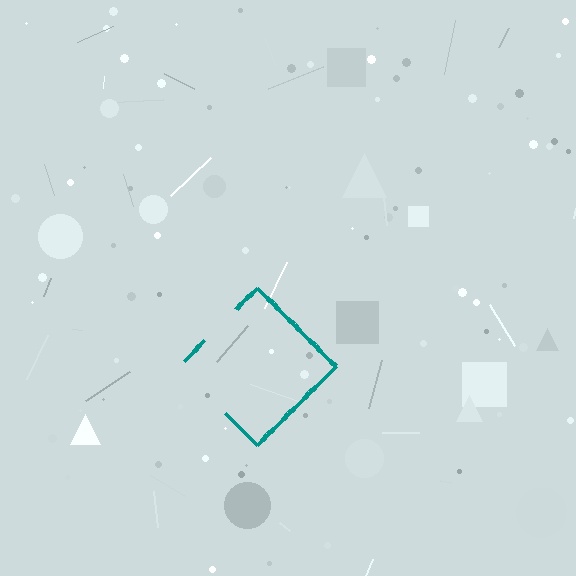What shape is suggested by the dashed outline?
The dashed outline suggests a diamond.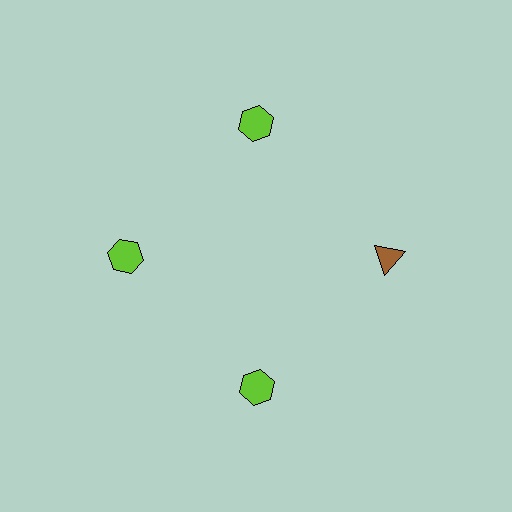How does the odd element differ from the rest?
It differs in both color (brown instead of lime) and shape (triangle instead of hexagon).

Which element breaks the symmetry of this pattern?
The brown triangle at roughly the 3 o'clock position breaks the symmetry. All other shapes are lime hexagons.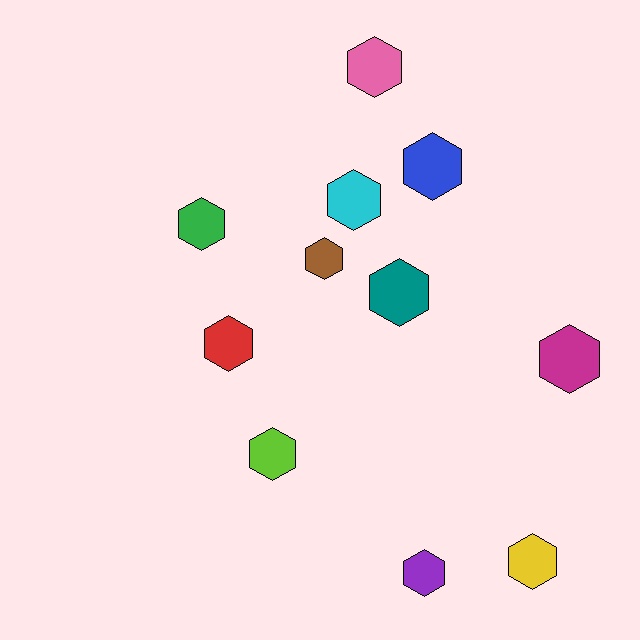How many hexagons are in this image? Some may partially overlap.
There are 11 hexagons.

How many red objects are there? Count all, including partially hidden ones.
There is 1 red object.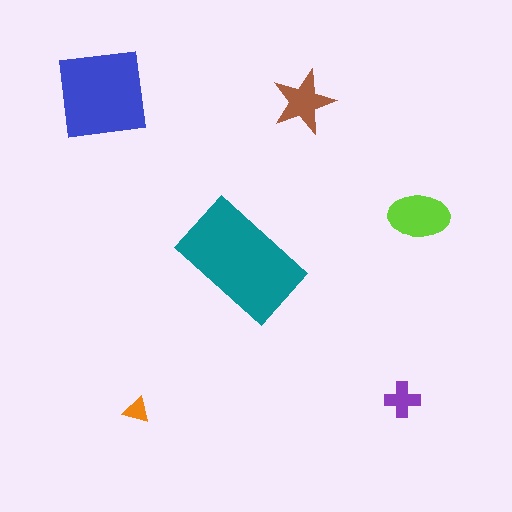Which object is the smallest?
The orange triangle.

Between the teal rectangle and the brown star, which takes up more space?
The teal rectangle.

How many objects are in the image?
There are 6 objects in the image.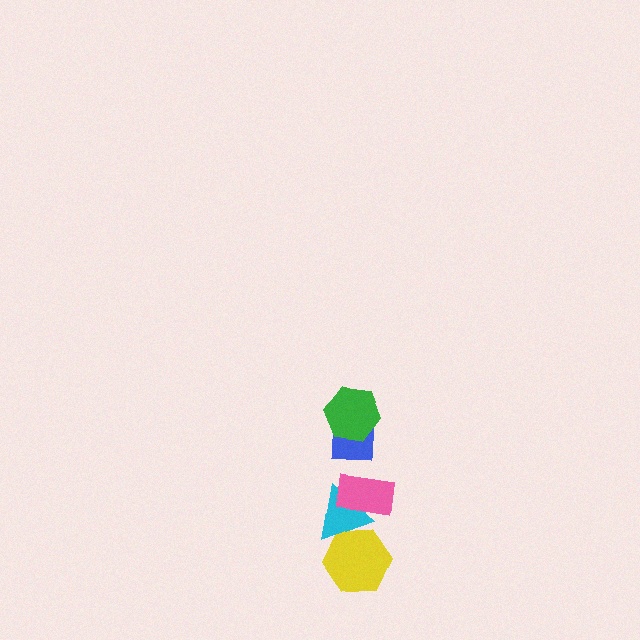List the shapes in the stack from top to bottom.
From top to bottom: the green hexagon, the blue square, the pink rectangle, the cyan triangle, the yellow hexagon.